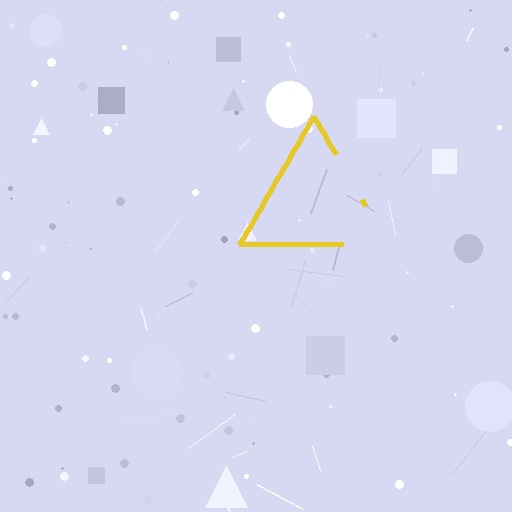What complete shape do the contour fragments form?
The contour fragments form a triangle.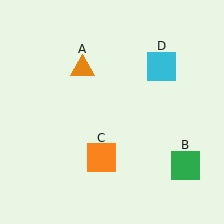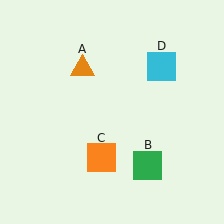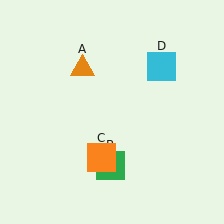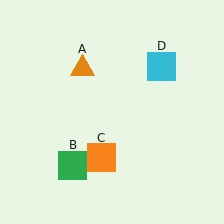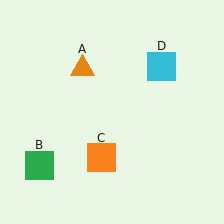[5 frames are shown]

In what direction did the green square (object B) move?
The green square (object B) moved left.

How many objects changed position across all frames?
1 object changed position: green square (object B).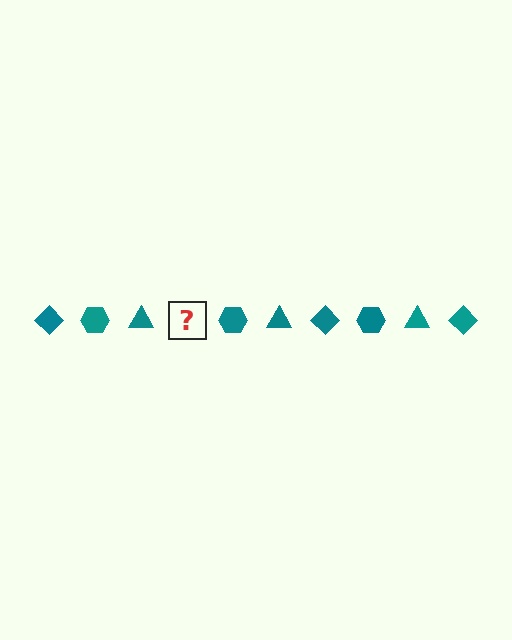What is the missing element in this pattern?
The missing element is a teal diamond.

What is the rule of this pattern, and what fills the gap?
The rule is that the pattern cycles through diamond, hexagon, triangle shapes in teal. The gap should be filled with a teal diamond.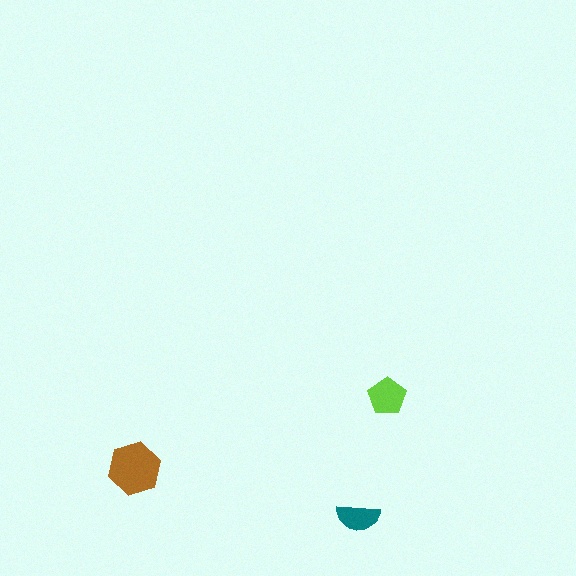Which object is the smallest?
The teal semicircle.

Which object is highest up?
The lime pentagon is topmost.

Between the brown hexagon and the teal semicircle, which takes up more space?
The brown hexagon.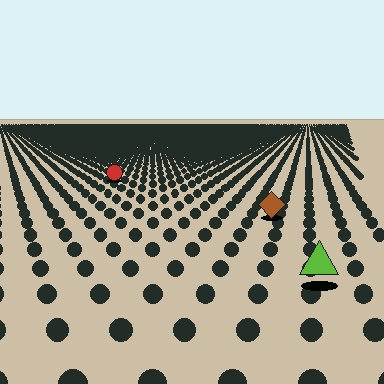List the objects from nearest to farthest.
From nearest to farthest: the lime triangle, the brown diamond, the red circle.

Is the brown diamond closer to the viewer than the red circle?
Yes. The brown diamond is closer — you can tell from the texture gradient: the ground texture is coarser near it.